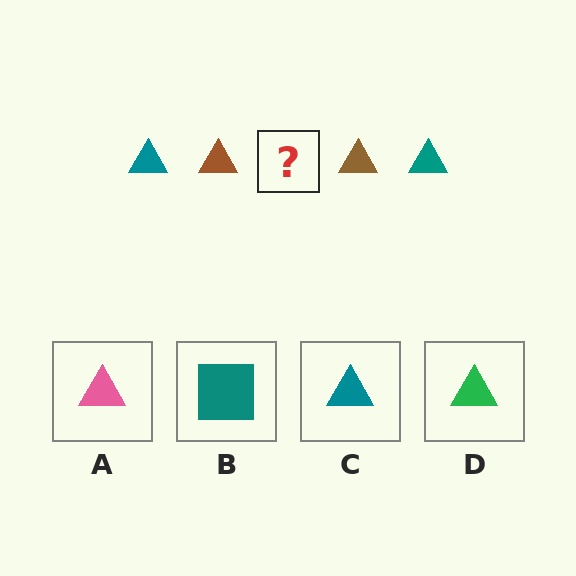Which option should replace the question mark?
Option C.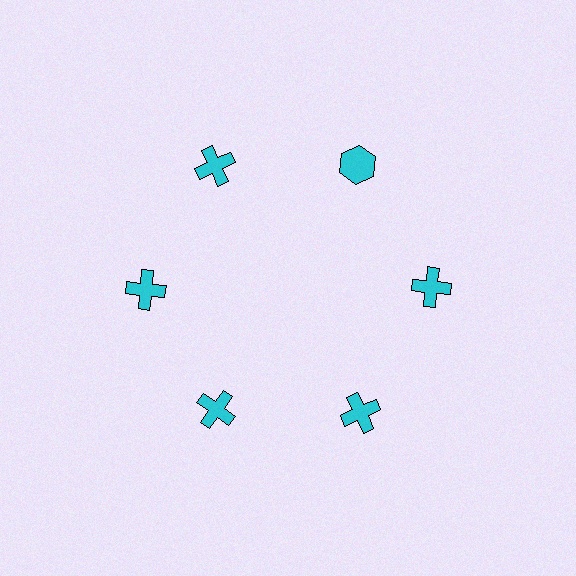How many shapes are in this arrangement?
There are 6 shapes arranged in a ring pattern.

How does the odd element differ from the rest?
It has a different shape: hexagon instead of cross.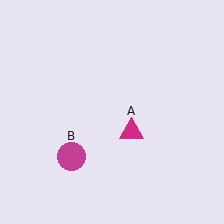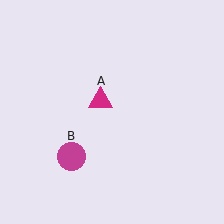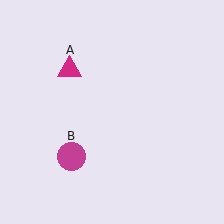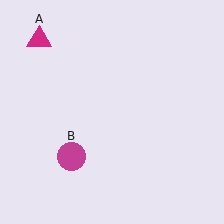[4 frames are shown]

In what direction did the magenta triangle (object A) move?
The magenta triangle (object A) moved up and to the left.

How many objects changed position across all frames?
1 object changed position: magenta triangle (object A).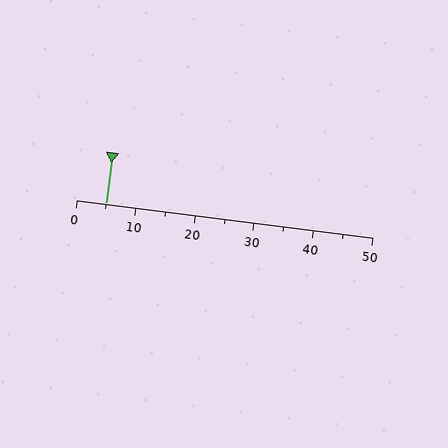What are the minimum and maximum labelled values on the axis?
The axis runs from 0 to 50.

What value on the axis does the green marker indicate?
The marker indicates approximately 5.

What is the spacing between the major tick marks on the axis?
The major ticks are spaced 10 apart.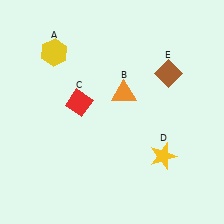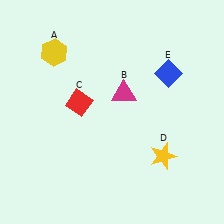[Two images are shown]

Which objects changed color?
B changed from orange to magenta. E changed from brown to blue.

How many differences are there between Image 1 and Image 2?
There are 2 differences between the two images.